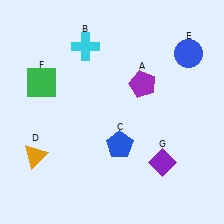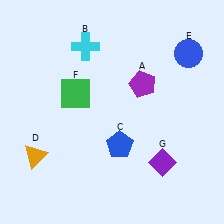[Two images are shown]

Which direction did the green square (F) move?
The green square (F) moved right.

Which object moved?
The green square (F) moved right.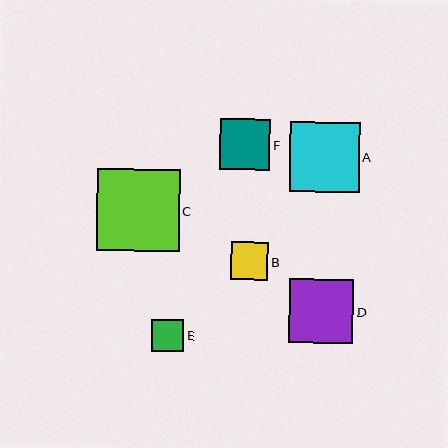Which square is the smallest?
Square E is the smallest with a size of approximately 32 pixels.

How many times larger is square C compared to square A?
Square C is approximately 1.2 times the size of square A.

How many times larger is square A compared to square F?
Square A is approximately 1.4 times the size of square F.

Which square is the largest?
Square C is the largest with a size of approximately 82 pixels.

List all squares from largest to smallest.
From largest to smallest: C, A, D, F, B, E.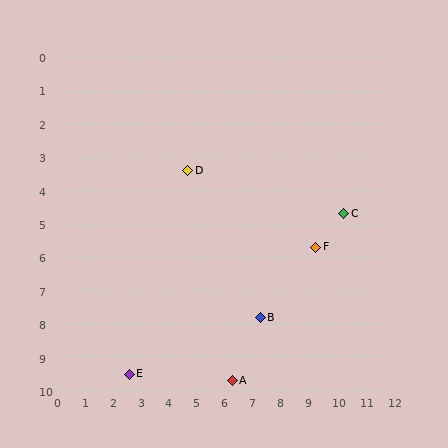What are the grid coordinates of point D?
Point D is at approximately (4.7, 3.4).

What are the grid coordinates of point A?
Point A is at approximately (6.3, 9.7).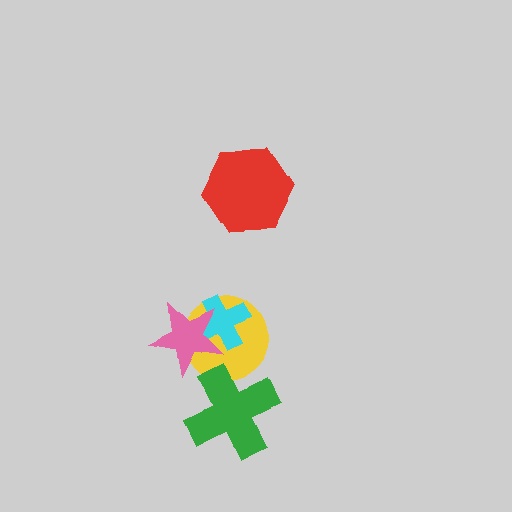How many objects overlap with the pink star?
2 objects overlap with the pink star.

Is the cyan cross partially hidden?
Yes, it is partially covered by another shape.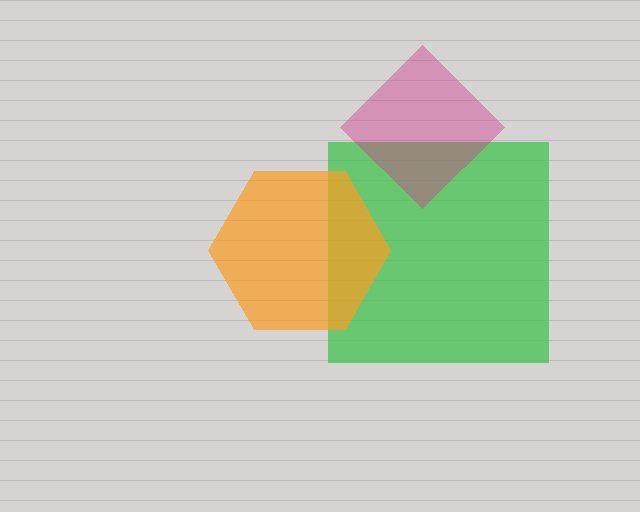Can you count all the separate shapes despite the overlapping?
Yes, there are 3 separate shapes.